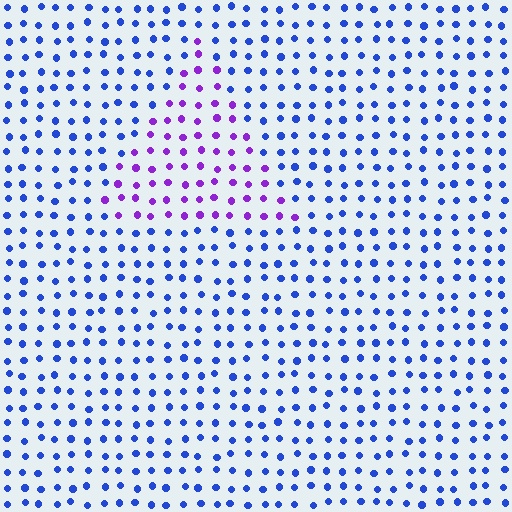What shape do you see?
I see a triangle.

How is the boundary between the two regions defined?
The boundary is defined purely by a slight shift in hue (about 50 degrees). Spacing, size, and orientation are identical on both sides.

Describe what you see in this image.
The image is filled with small blue elements in a uniform arrangement. A triangle-shaped region is visible where the elements are tinted to a slightly different hue, forming a subtle color boundary.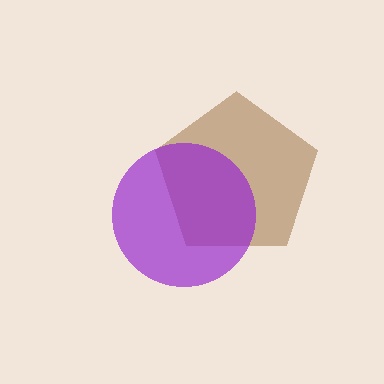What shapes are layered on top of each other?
The layered shapes are: a brown pentagon, a purple circle.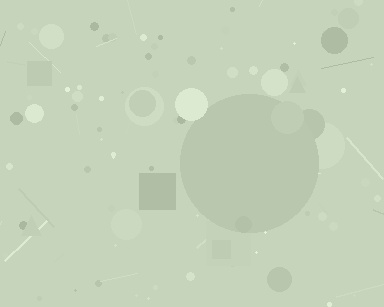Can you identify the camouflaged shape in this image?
The camouflaged shape is a circle.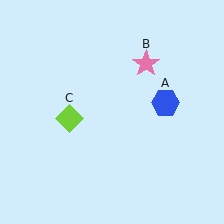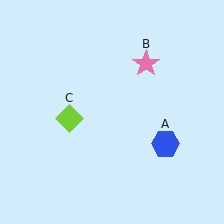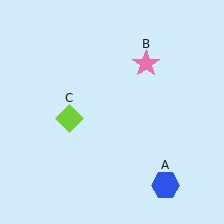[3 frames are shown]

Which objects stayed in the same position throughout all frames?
Pink star (object B) and lime diamond (object C) remained stationary.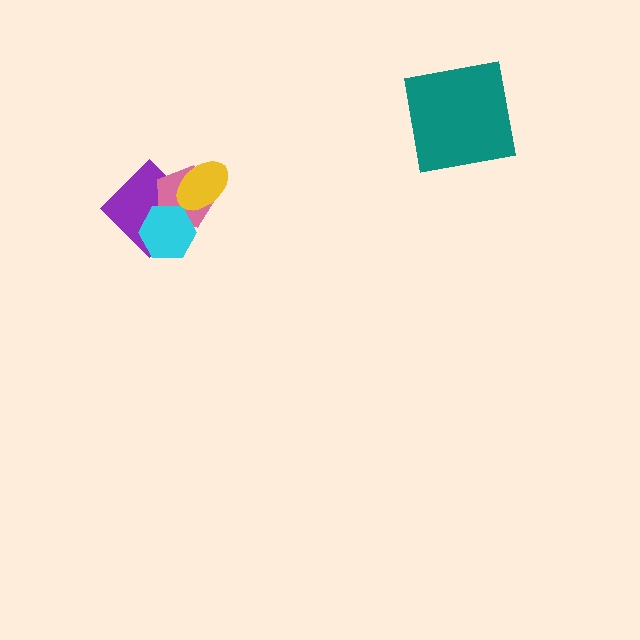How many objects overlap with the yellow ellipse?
2 objects overlap with the yellow ellipse.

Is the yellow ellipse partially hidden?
No, no other shape covers it.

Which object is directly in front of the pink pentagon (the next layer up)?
The cyan hexagon is directly in front of the pink pentagon.